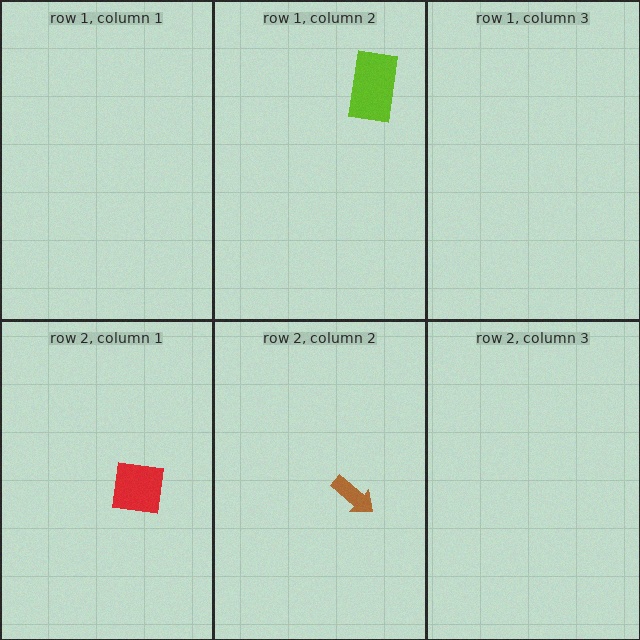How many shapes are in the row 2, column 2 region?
1.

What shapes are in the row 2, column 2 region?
The brown arrow.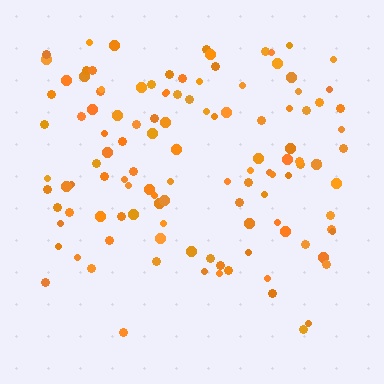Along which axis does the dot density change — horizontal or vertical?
Vertical.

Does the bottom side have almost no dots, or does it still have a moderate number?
Still a moderate number, just noticeably fewer than the top.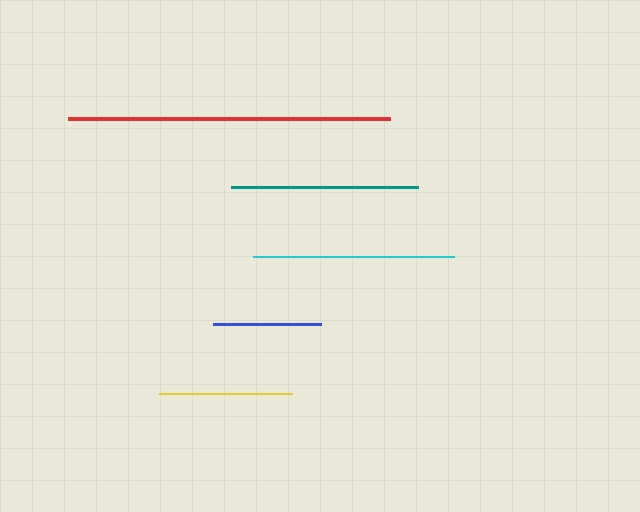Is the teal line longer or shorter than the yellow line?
The teal line is longer than the yellow line.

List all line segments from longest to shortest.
From longest to shortest: red, cyan, teal, yellow, blue.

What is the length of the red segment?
The red segment is approximately 322 pixels long.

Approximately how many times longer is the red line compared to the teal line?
The red line is approximately 1.7 times the length of the teal line.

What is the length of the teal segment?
The teal segment is approximately 187 pixels long.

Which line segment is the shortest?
The blue line is the shortest at approximately 108 pixels.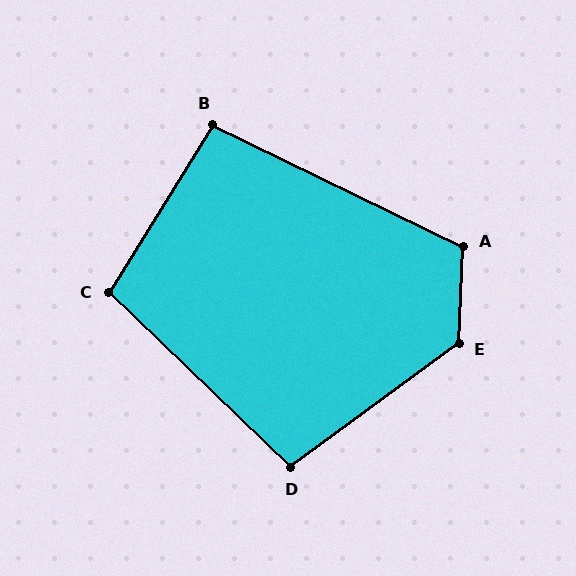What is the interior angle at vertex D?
Approximately 100 degrees (obtuse).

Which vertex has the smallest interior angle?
B, at approximately 96 degrees.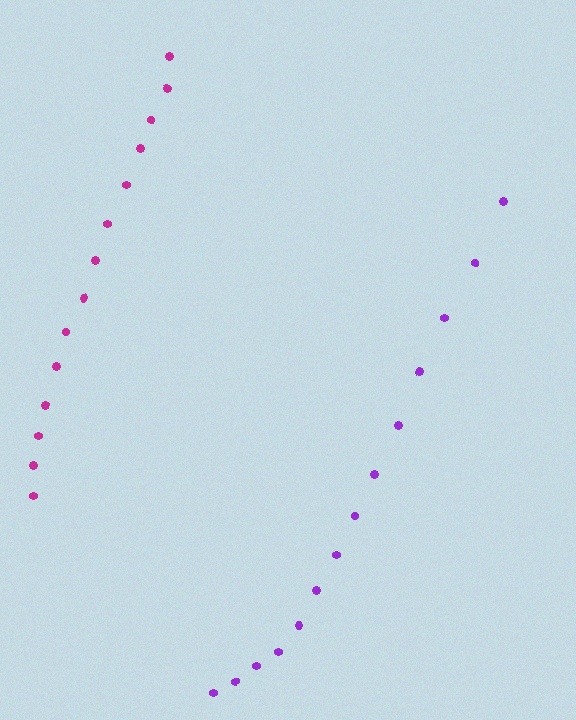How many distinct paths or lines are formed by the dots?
There are 2 distinct paths.